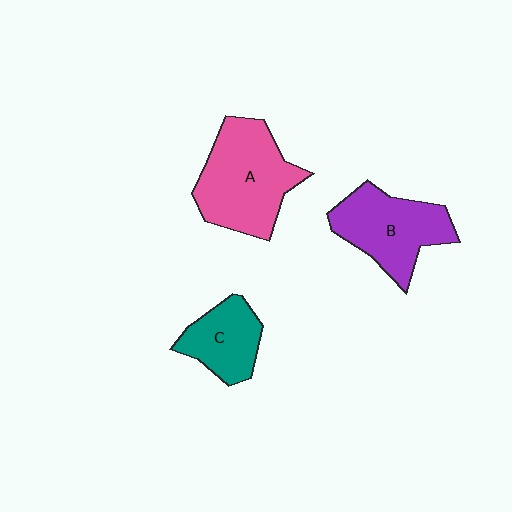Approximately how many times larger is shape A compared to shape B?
Approximately 1.2 times.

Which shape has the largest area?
Shape A (pink).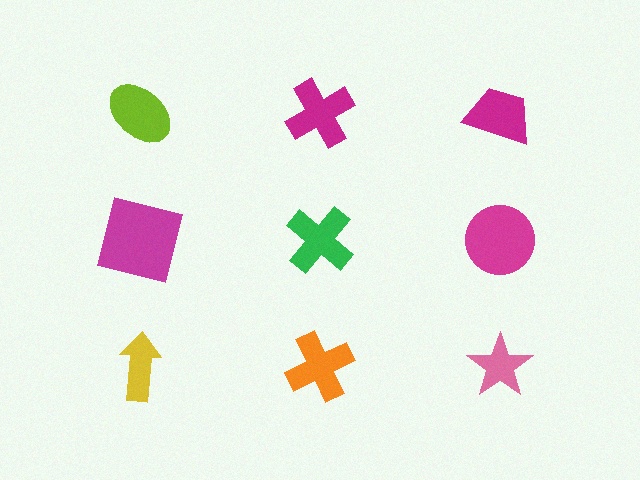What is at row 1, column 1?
A lime ellipse.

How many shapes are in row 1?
3 shapes.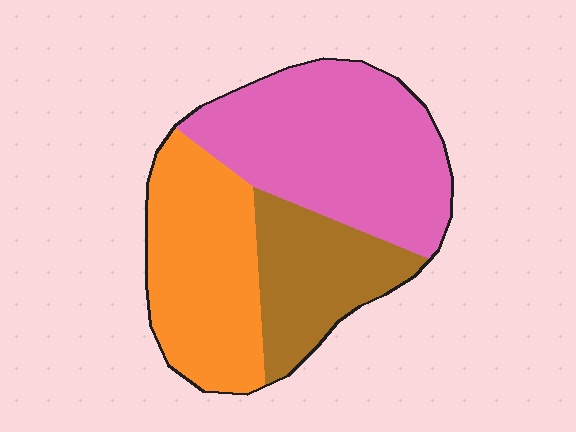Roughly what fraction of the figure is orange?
Orange covers roughly 35% of the figure.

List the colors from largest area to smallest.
From largest to smallest: pink, orange, brown.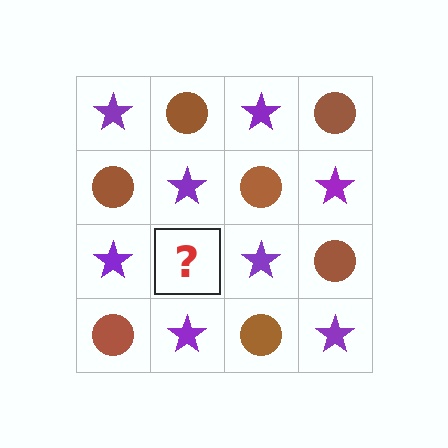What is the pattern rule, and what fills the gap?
The rule is that it alternates purple star and brown circle in a checkerboard pattern. The gap should be filled with a brown circle.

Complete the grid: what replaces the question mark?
The question mark should be replaced with a brown circle.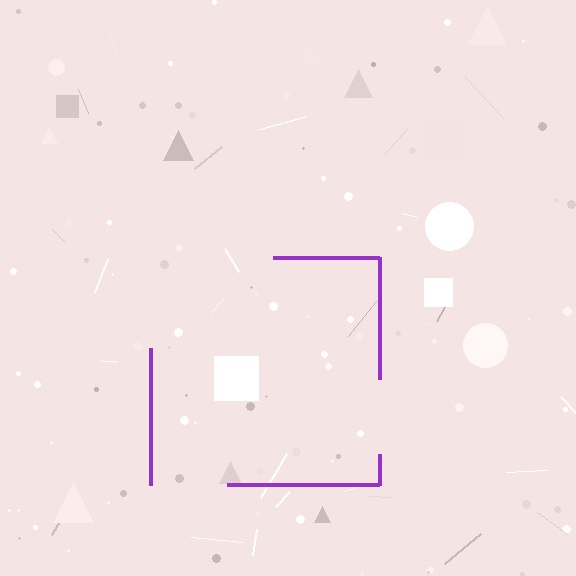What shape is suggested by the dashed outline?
The dashed outline suggests a square.